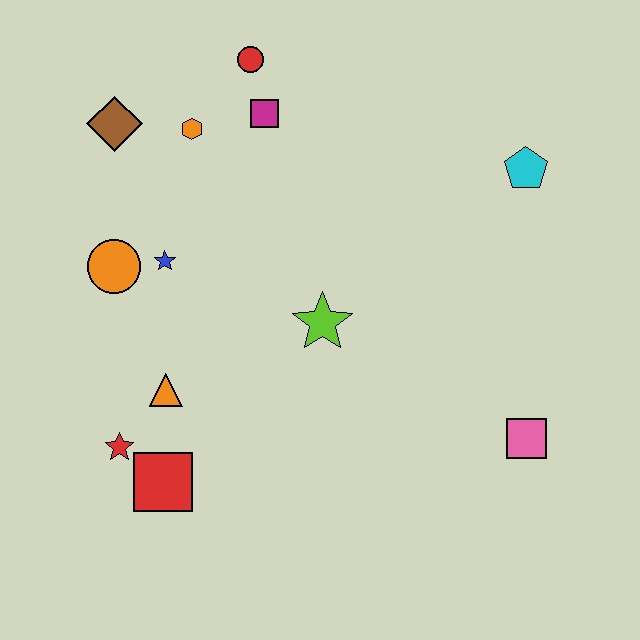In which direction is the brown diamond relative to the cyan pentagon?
The brown diamond is to the left of the cyan pentagon.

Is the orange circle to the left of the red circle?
Yes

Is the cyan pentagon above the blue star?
Yes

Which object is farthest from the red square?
The cyan pentagon is farthest from the red square.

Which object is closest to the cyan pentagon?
The lime star is closest to the cyan pentagon.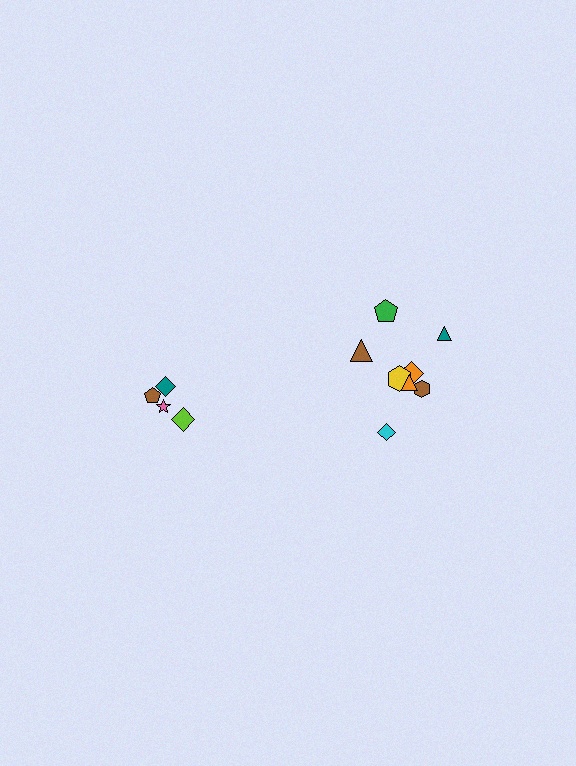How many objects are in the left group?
There are 4 objects.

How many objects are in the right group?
There are 8 objects.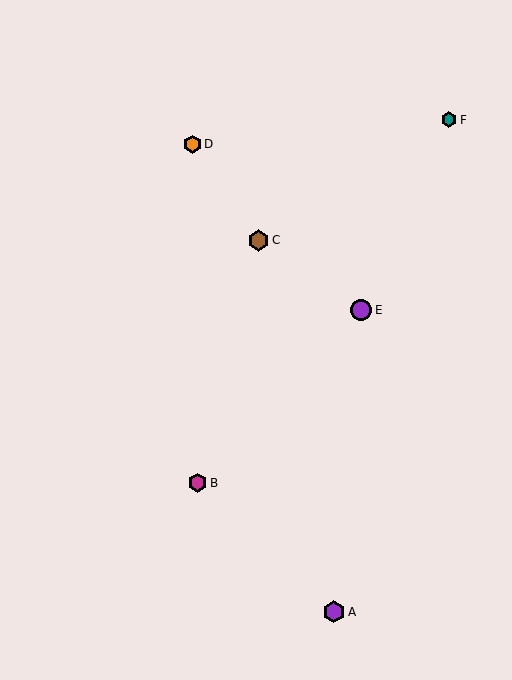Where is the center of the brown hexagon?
The center of the brown hexagon is at (259, 240).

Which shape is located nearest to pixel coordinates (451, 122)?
The teal hexagon (labeled F) at (449, 120) is nearest to that location.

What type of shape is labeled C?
Shape C is a brown hexagon.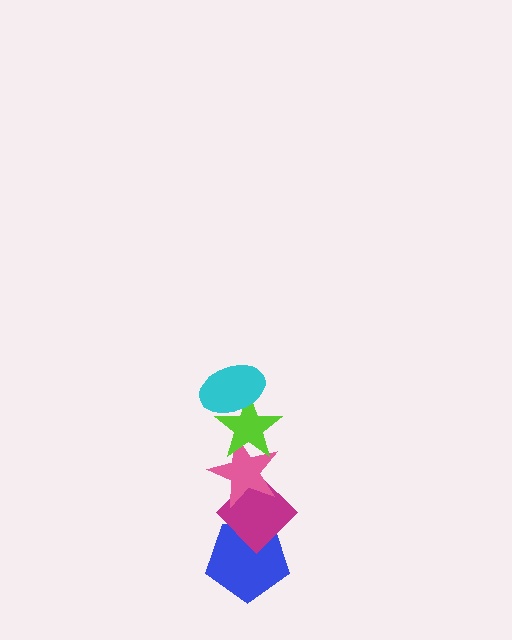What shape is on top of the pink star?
The lime star is on top of the pink star.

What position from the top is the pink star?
The pink star is 3rd from the top.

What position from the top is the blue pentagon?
The blue pentagon is 5th from the top.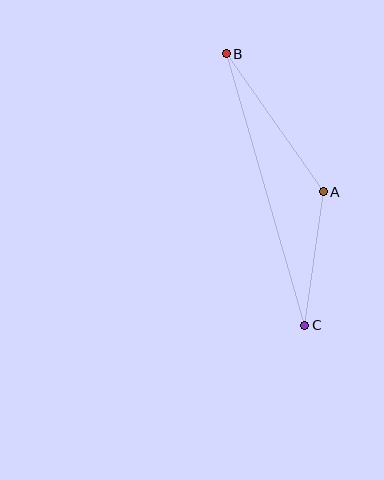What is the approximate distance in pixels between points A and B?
The distance between A and B is approximately 169 pixels.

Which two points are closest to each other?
Points A and C are closest to each other.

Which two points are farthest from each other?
Points B and C are farthest from each other.